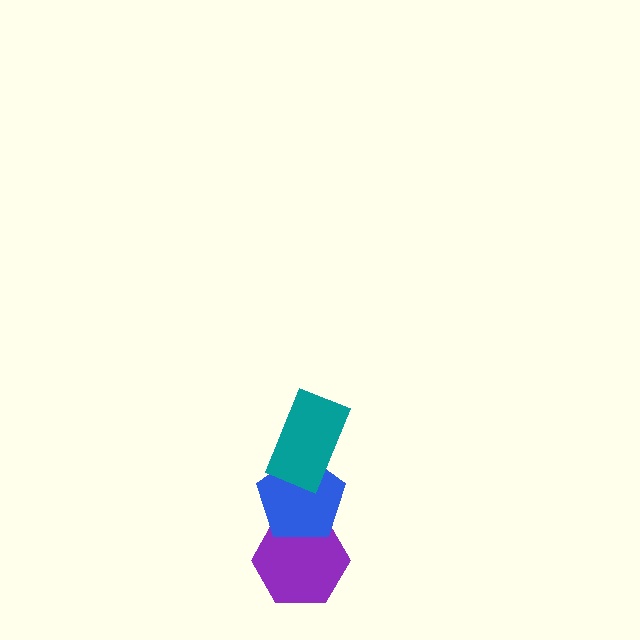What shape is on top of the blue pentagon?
The teal rectangle is on top of the blue pentagon.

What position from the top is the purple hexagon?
The purple hexagon is 3rd from the top.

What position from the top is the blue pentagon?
The blue pentagon is 2nd from the top.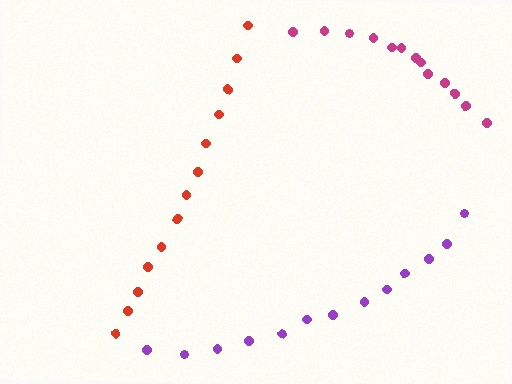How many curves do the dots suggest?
There are 3 distinct paths.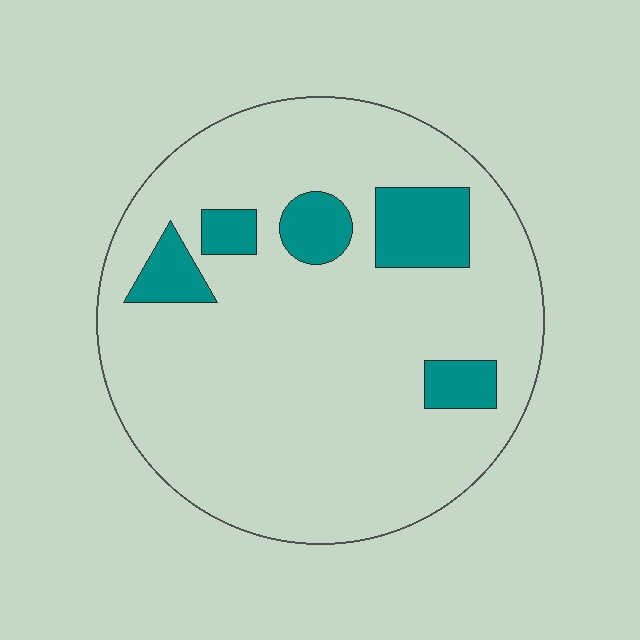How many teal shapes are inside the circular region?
5.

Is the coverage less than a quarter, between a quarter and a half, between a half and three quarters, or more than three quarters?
Less than a quarter.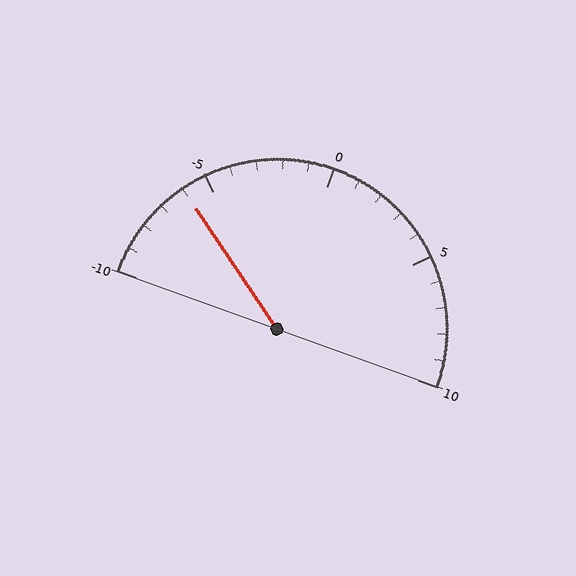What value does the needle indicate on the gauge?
The needle indicates approximately -6.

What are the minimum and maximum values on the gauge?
The gauge ranges from -10 to 10.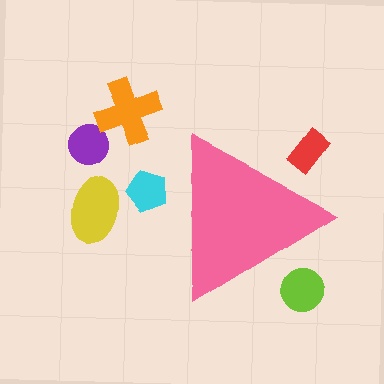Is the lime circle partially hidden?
Yes, the lime circle is partially hidden behind the pink triangle.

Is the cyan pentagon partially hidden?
Yes, the cyan pentagon is partially hidden behind the pink triangle.